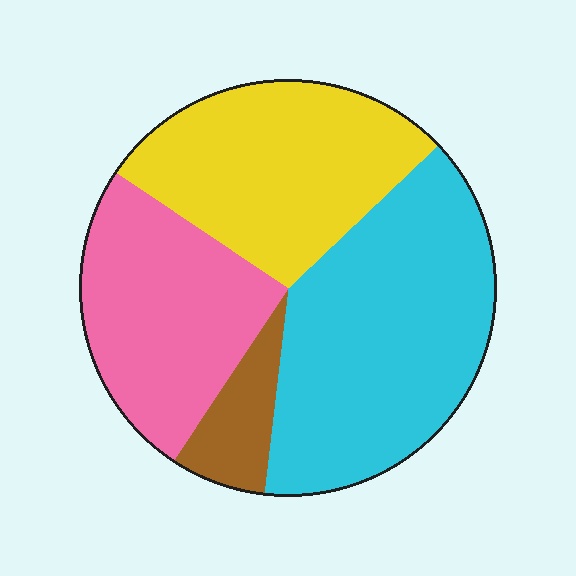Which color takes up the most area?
Cyan, at roughly 40%.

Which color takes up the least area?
Brown, at roughly 5%.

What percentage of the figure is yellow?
Yellow takes up about one quarter (1/4) of the figure.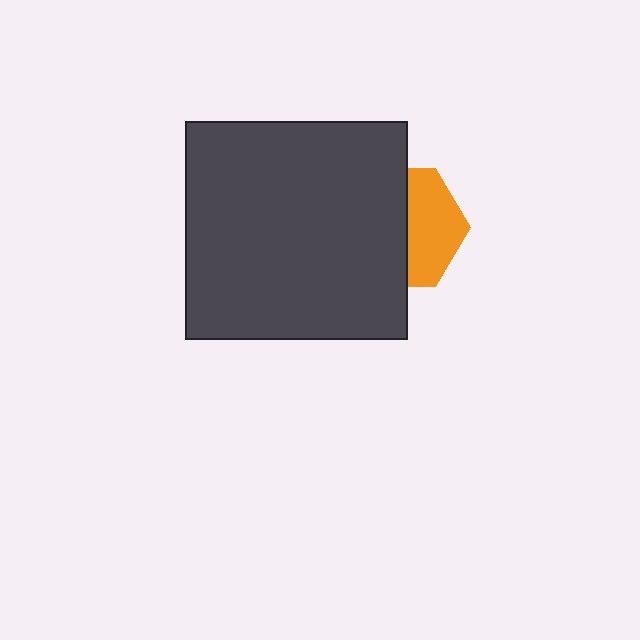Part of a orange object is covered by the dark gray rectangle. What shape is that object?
It is a hexagon.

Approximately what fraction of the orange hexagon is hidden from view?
Roughly 56% of the orange hexagon is hidden behind the dark gray rectangle.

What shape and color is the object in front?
The object in front is a dark gray rectangle.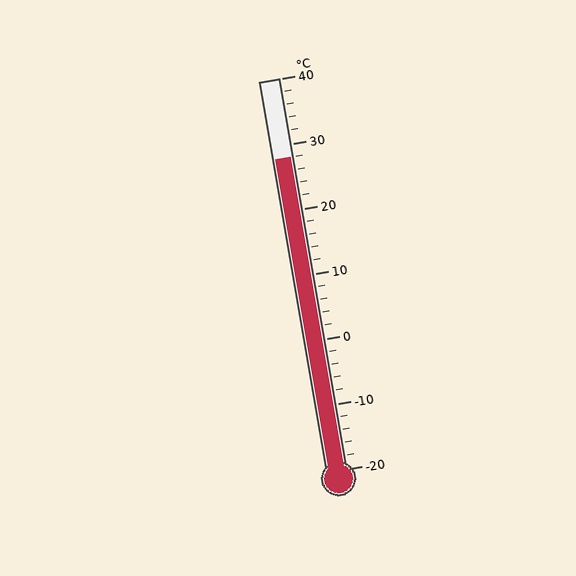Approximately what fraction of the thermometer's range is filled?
The thermometer is filled to approximately 80% of its range.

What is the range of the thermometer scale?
The thermometer scale ranges from -20°C to 40°C.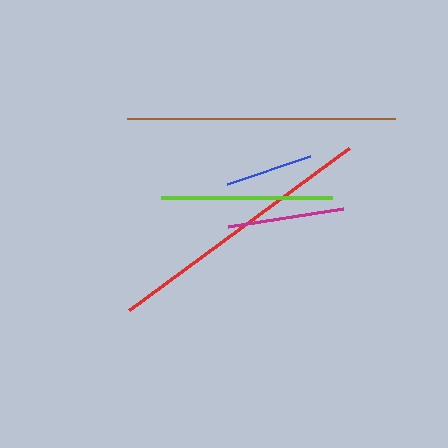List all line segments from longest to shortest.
From longest to shortest: red, brown, lime, magenta, blue.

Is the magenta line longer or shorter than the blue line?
The magenta line is longer than the blue line.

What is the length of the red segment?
The red segment is approximately 273 pixels long.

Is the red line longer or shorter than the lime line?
The red line is longer than the lime line.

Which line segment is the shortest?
The blue line is the shortest at approximately 87 pixels.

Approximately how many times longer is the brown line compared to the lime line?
The brown line is approximately 1.6 times the length of the lime line.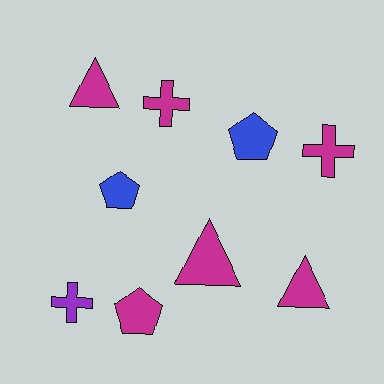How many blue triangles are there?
There are no blue triangles.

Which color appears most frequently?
Magenta, with 6 objects.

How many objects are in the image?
There are 9 objects.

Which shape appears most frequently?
Cross, with 3 objects.